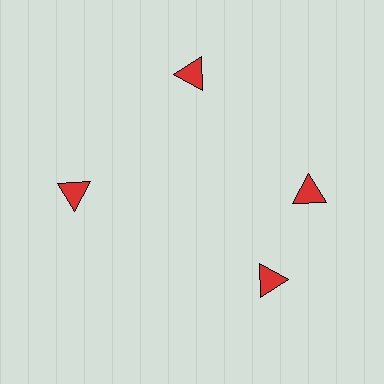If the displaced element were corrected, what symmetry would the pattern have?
It would have 4-fold rotational symmetry — the pattern would map onto itself every 90 degrees.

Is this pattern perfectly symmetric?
No. The 4 red triangles are arranged in a ring, but one element near the 6 o'clock position is rotated out of alignment along the ring, breaking the 4-fold rotational symmetry.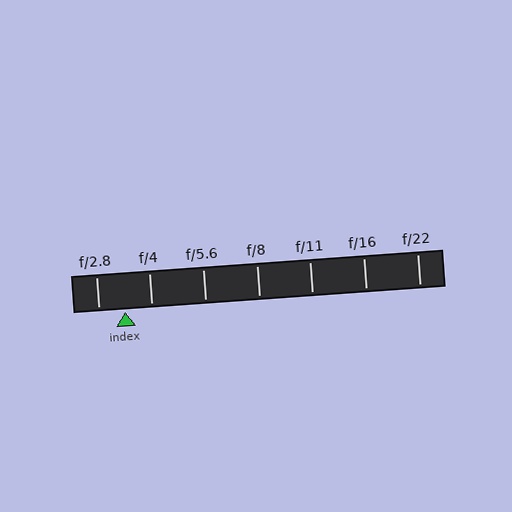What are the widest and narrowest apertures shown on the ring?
The widest aperture shown is f/2.8 and the narrowest is f/22.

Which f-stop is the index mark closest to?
The index mark is closest to f/2.8.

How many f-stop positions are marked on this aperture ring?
There are 7 f-stop positions marked.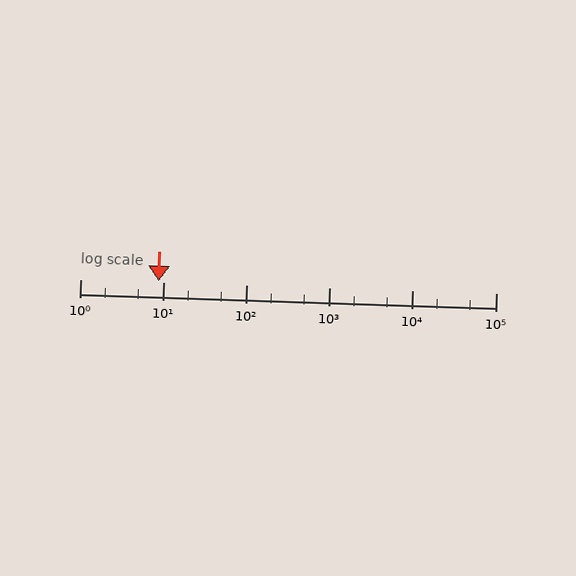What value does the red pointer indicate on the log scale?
The pointer indicates approximately 8.8.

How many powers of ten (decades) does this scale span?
The scale spans 5 decades, from 1 to 100000.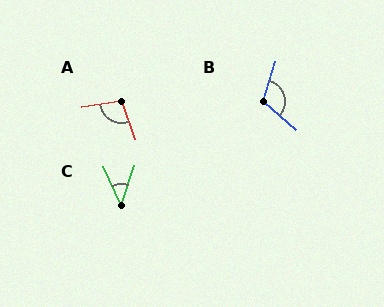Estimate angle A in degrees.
Approximately 101 degrees.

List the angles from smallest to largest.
C (44°), A (101°), B (114°).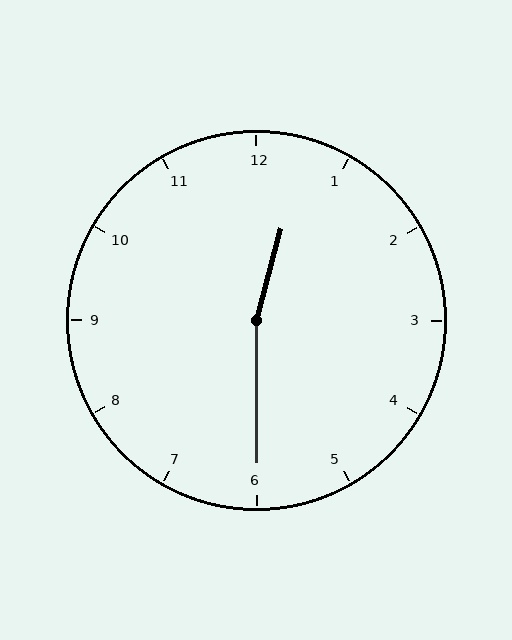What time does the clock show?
12:30.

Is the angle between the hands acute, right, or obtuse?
It is obtuse.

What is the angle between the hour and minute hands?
Approximately 165 degrees.